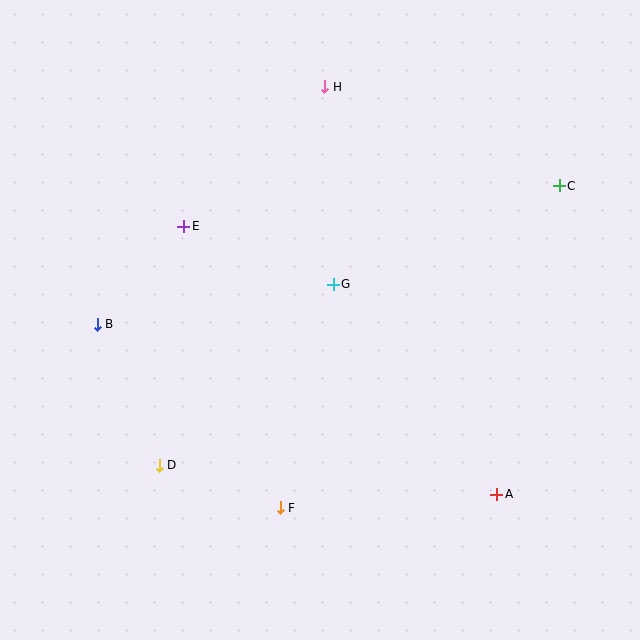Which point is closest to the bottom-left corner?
Point D is closest to the bottom-left corner.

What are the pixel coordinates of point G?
Point G is at (333, 284).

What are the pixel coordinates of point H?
Point H is at (325, 87).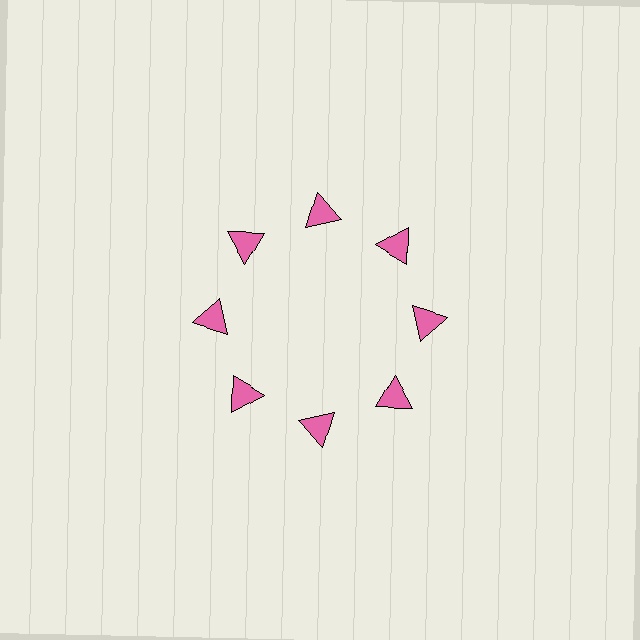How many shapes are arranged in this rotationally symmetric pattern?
There are 8 shapes, arranged in 8 groups of 1.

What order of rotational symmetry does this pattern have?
This pattern has 8-fold rotational symmetry.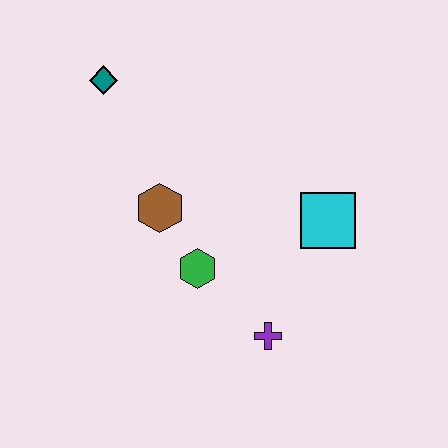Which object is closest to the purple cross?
The green hexagon is closest to the purple cross.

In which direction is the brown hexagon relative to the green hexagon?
The brown hexagon is above the green hexagon.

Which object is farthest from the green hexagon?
The teal diamond is farthest from the green hexagon.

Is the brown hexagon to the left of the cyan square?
Yes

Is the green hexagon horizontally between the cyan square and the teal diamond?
Yes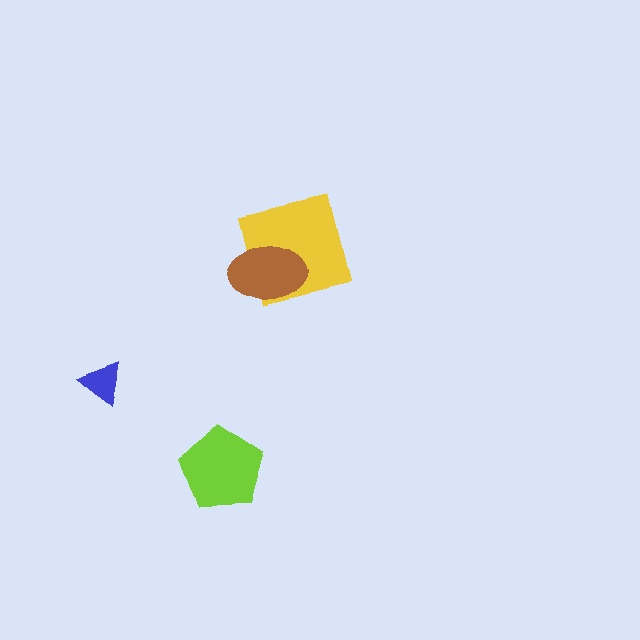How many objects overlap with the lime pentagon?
0 objects overlap with the lime pentagon.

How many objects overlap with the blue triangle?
0 objects overlap with the blue triangle.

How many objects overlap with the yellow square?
1 object overlaps with the yellow square.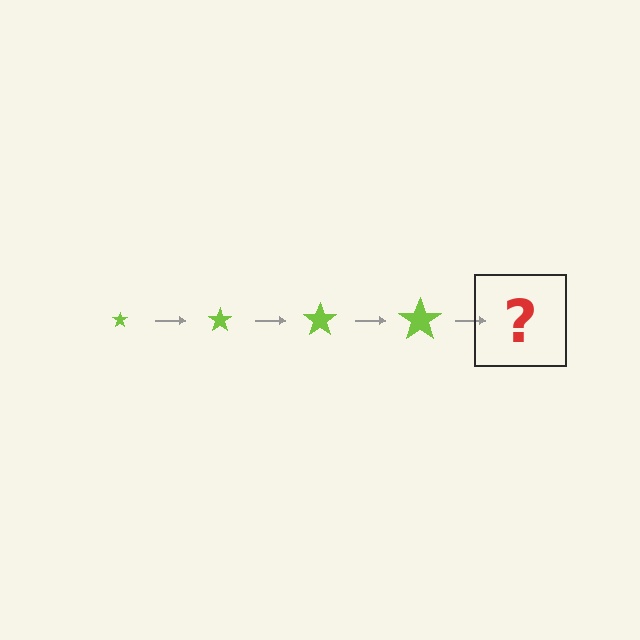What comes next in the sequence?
The next element should be a lime star, larger than the previous one.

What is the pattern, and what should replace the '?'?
The pattern is that the star gets progressively larger each step. The '?' should be a lime star, larger than the previous one.